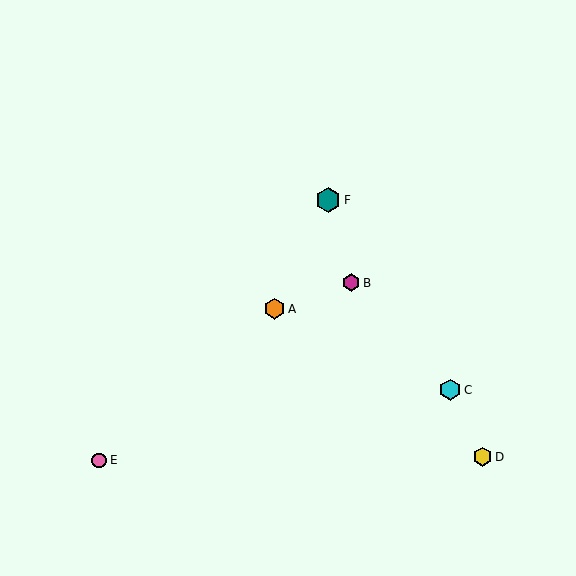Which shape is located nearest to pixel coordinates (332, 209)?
The teal hexagon (labeled F) at (328, 200) is nearest to that location.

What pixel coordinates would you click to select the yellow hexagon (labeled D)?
Click at (483, 457) to select the yellow hexagon D.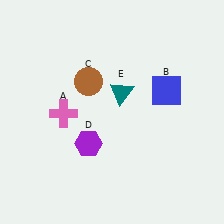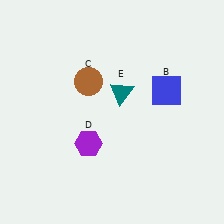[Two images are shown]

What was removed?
The pink cross (A) was removed in Image 2.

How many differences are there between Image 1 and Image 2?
There is 1 difference between the two images.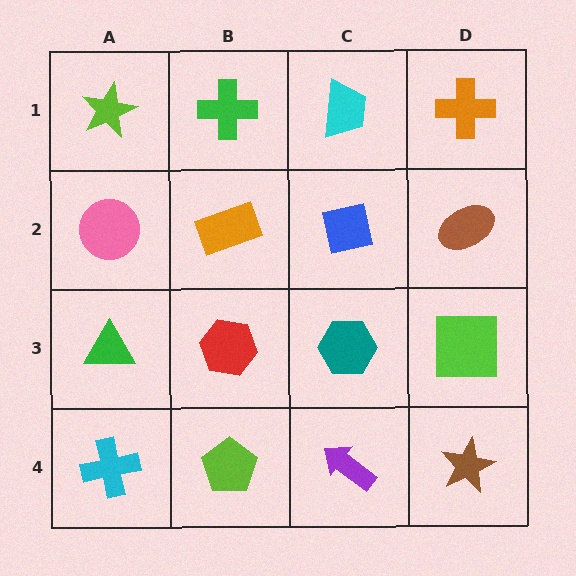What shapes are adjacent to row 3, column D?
A brown ellipse (row 2, column D), a brown star (row 4, column D), a teal hexagon (row 3, column C).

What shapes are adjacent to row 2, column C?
A cyan trapezoid (row 1, column C), a teal hexagon (row 3, column C), an orange rectangle (row 2, column B), a brown ellipse (row 2, column D).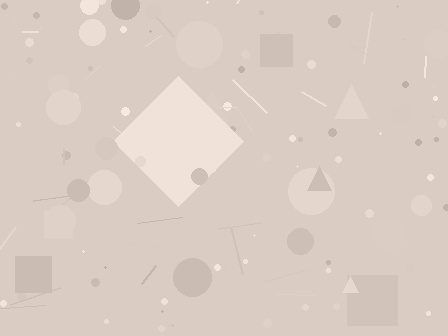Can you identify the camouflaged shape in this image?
The camouflaged shape is a diamond.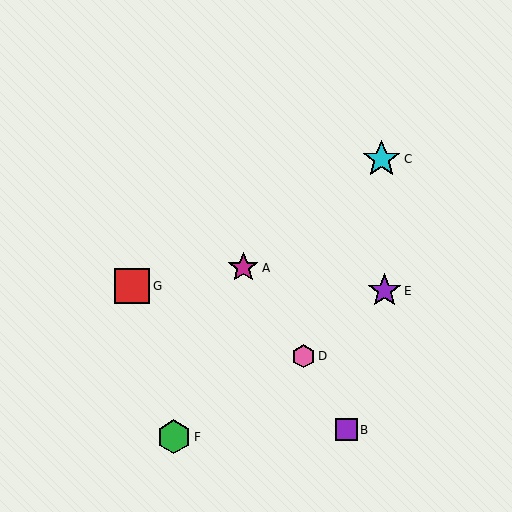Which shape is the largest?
The cyan star (labeled C) is the largest.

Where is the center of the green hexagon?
The center of the green hexagon is at (174, 437).